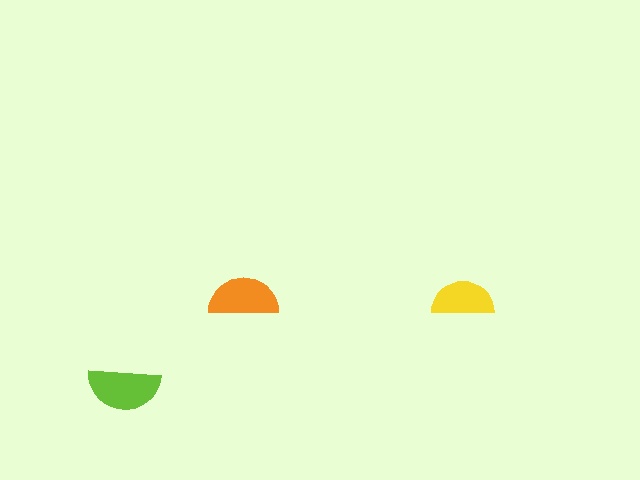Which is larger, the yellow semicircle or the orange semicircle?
The orange one.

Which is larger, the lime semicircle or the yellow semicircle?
The lime one.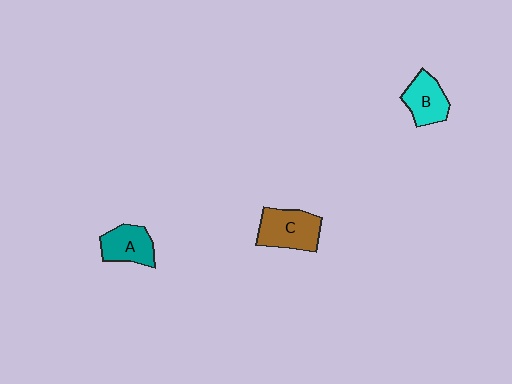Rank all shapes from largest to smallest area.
From largest to smallest: C (brown), A (teal), B (cyan).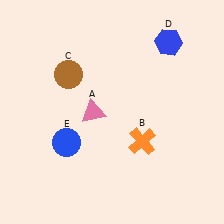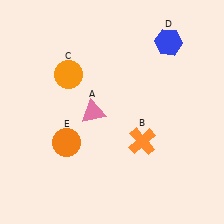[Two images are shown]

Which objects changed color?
C changed from brown to orange. E changed from blue to orange.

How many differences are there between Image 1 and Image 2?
There are 2 differences between the two images.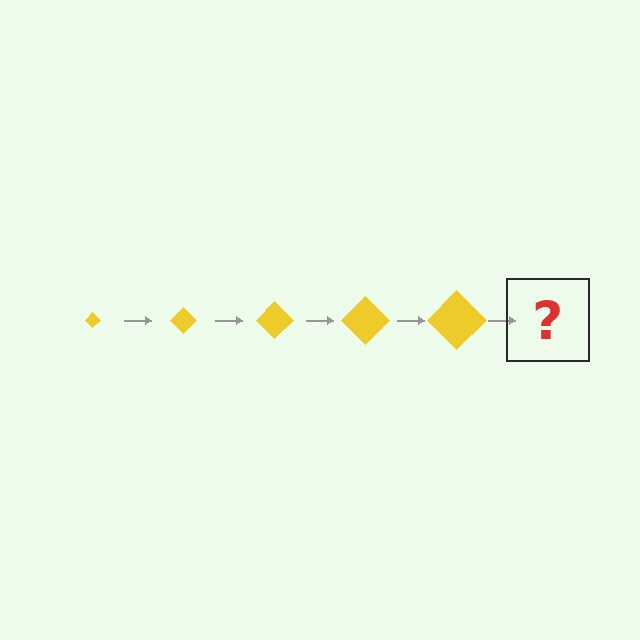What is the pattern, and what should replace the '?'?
The pattern is that the diamond gets progressively larger each step. The '?' should be a yellow diamond, larger than the previous one.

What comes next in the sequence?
The next element should be a yellow diamond, larger than the previous one.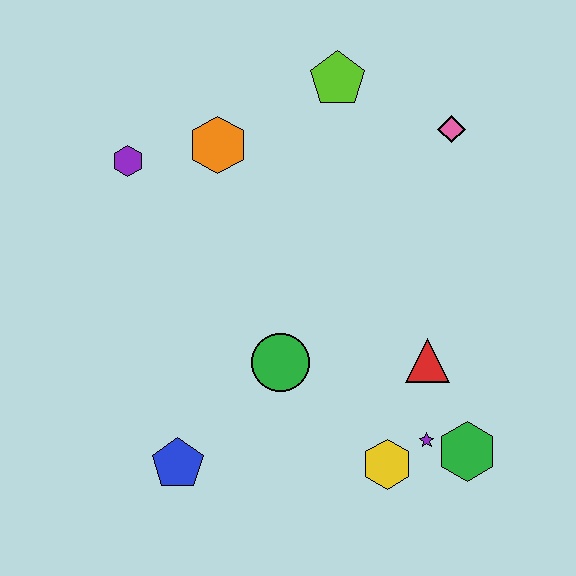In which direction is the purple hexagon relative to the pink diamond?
The purple hexagon is to the left of the pink diamond.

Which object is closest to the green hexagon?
The purple star is closest to the green hexagon.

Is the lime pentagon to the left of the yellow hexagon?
Yes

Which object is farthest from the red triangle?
The purple hexagon is farthest from the red triangle.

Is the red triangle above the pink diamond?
No